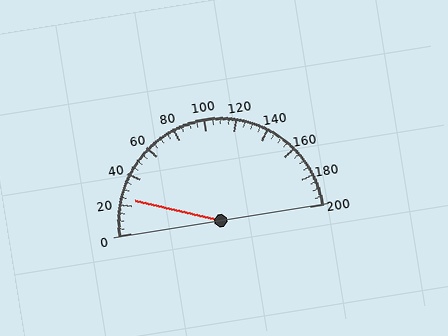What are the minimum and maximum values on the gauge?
The gauge ranges from 0 to 200.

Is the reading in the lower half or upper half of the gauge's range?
The reading is in the lower half of the range (0 to 200).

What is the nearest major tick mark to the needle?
The nearest major tick mark is 20.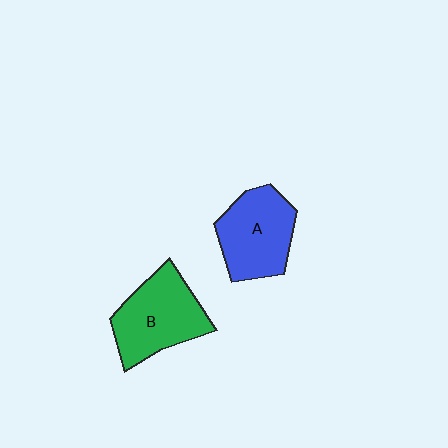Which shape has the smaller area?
Shape A (blue).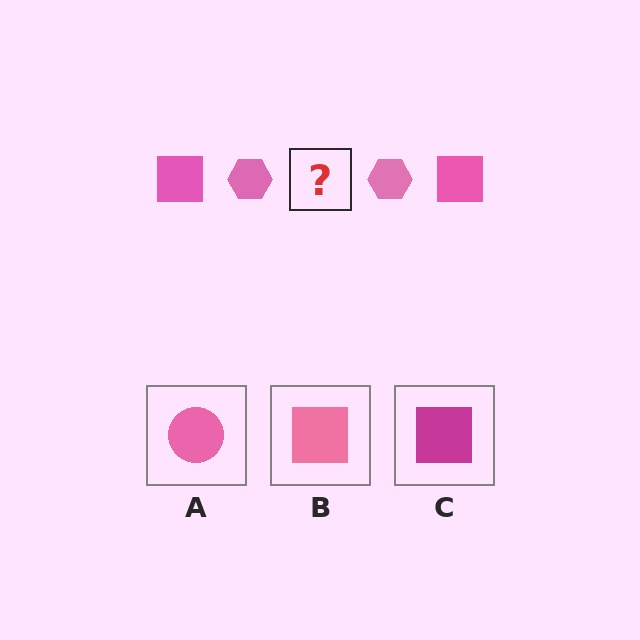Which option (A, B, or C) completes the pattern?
B.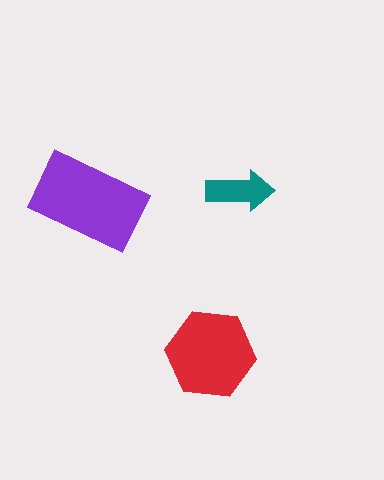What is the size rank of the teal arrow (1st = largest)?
3rd.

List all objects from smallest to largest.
The teal arrow, the red hexagon, the purple rectangle.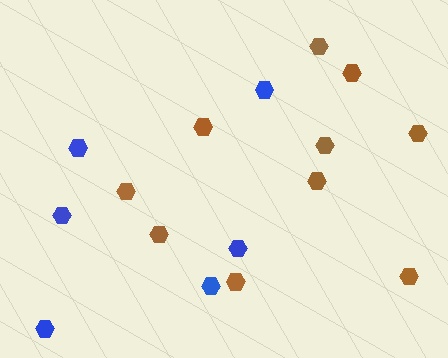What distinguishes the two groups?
There are 2 groups: one group of brown hexagons (10) and one group of blue hexagons (6).